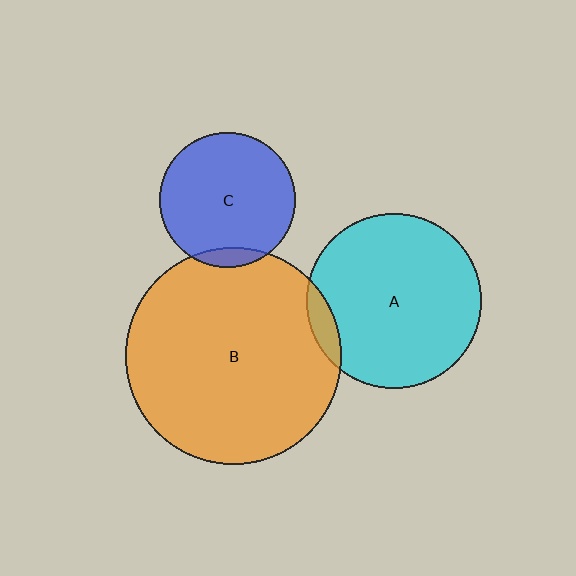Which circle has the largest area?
Circle B (orange).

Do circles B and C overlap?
Yes.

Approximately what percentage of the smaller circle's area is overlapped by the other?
Approximately 5%.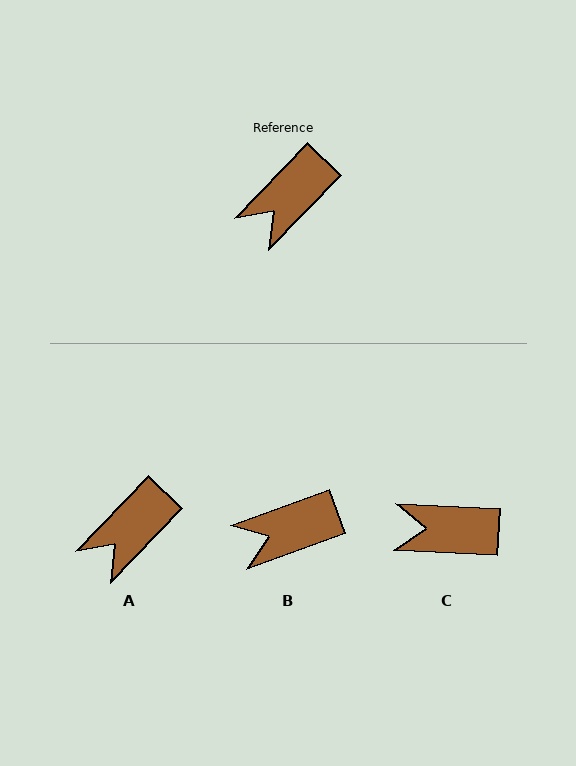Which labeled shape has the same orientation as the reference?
A.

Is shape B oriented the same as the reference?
No, it is off by about 26 degrees.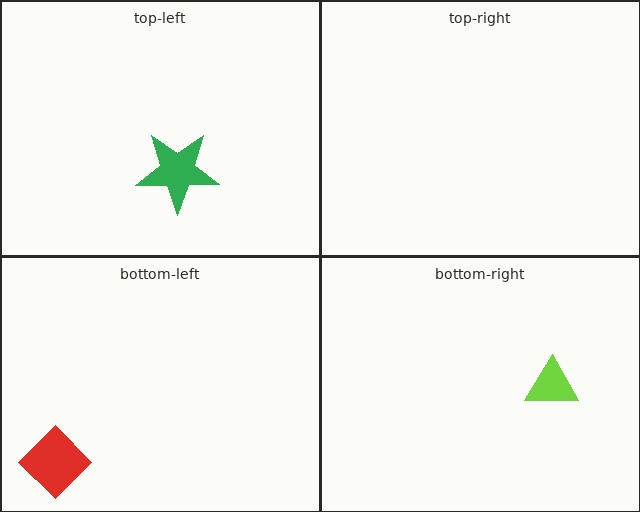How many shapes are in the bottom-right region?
1.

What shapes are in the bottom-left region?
The red diamond.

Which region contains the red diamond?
The bottom-left region.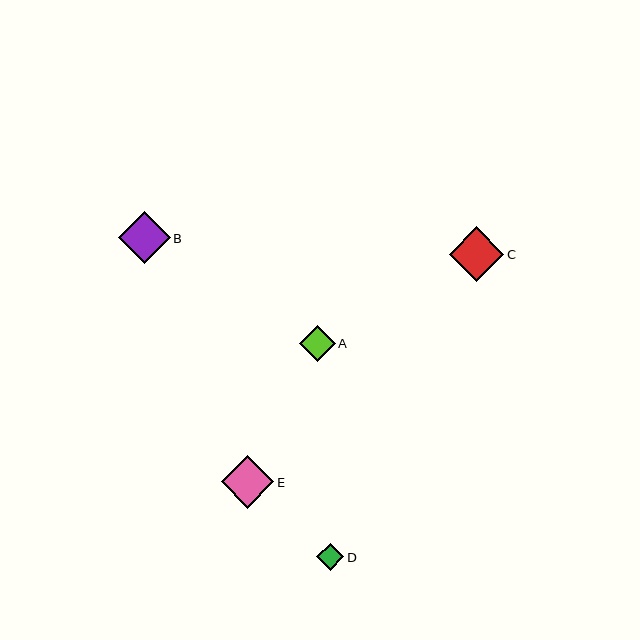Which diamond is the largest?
Diamond C is the largest with a size of approximately 55 pixels.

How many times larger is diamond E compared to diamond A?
Diamond E is approximately 1.4 times the size of diamond A.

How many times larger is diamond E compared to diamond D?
Diamond E is approximately 1.9 times the size of diamond D.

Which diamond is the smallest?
Diamond D is the smallest with a size of approximately 27 pixels.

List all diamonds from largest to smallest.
From largest to smallest: C, E, B, A, D.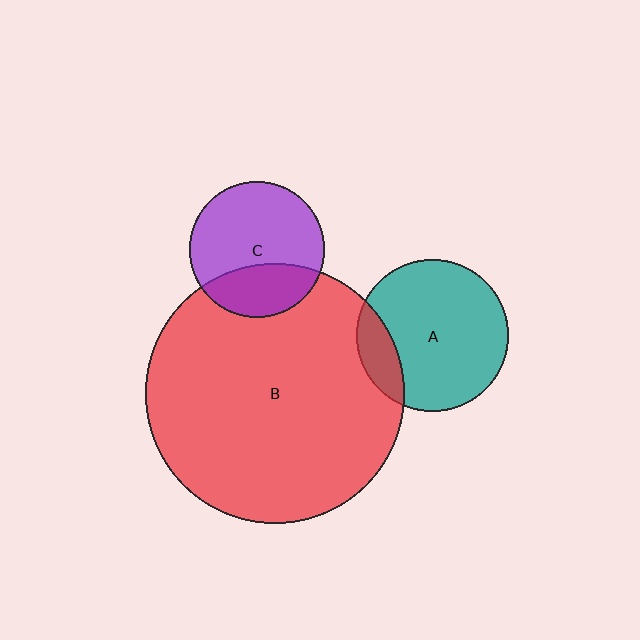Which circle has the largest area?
Circle B (red).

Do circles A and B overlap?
Yes.